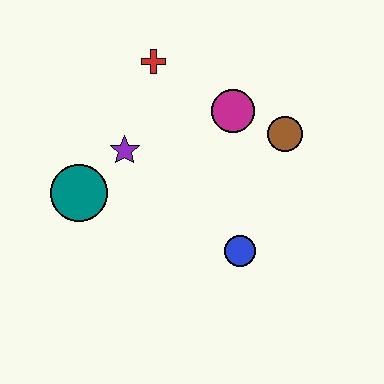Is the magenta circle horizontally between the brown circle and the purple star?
Yes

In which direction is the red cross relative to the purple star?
The red cross is above the purple star.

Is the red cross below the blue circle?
No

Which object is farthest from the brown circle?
The teal circle is farthest from the brown circle.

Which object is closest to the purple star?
The teal circle is closest to the purple star.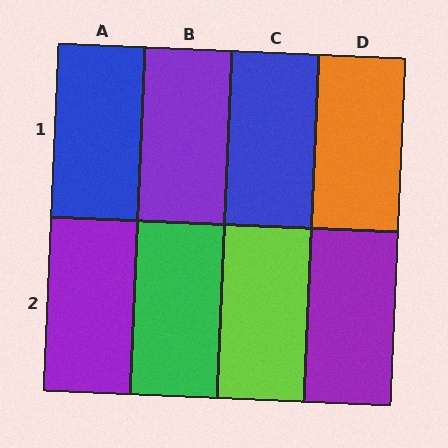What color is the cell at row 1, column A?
Blue.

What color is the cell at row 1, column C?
Blue.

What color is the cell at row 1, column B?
Purple.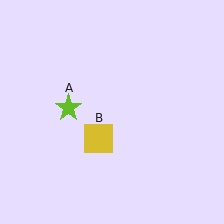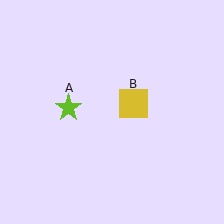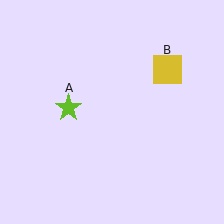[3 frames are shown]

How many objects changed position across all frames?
1 object changed position: yellow square (object B).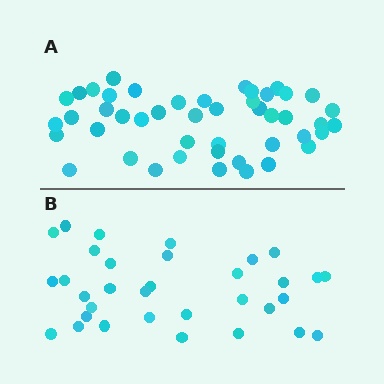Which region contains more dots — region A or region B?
Region A (the top region) has more dots.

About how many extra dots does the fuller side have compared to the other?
Region A has approximately 15 more dots than region B.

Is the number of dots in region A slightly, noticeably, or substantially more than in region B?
Region A has noticeably more, but not dramatically so. The ratio is roughly 1.4 to 1.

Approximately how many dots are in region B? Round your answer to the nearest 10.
About 30 dots. (The exact count is 33, which rounds to 30.)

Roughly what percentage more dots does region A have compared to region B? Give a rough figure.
About 40% more.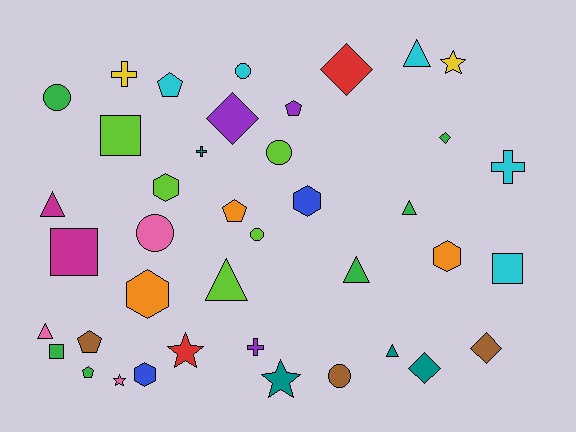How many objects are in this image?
There are 40 objects.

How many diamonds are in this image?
There are 5 diamonds.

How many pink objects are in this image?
There are 3 pink objects.